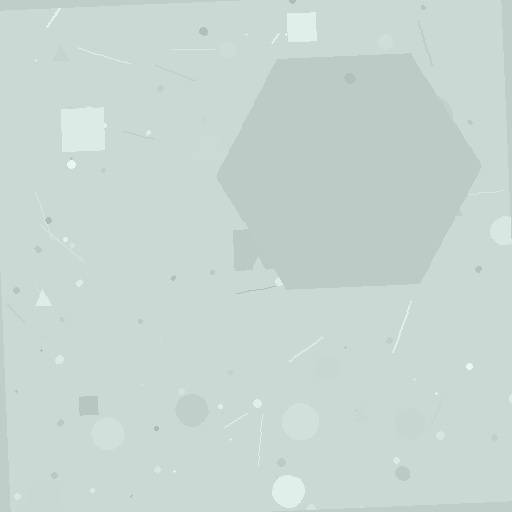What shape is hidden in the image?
A hexagon is hidden in the image.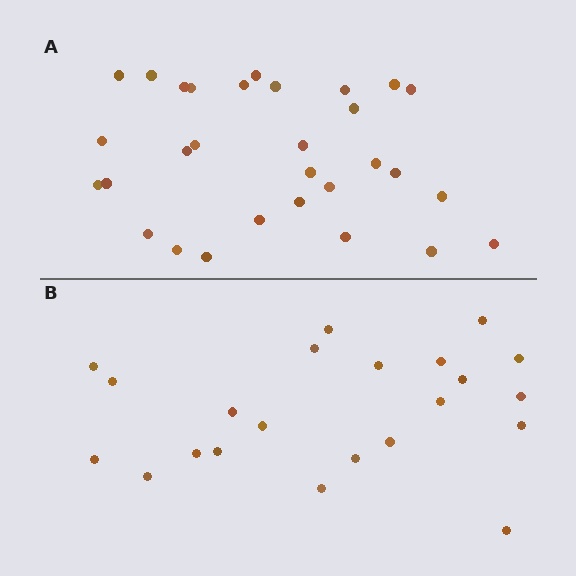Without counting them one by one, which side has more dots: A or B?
Region A (the top region) has more dots.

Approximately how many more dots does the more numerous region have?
Region A has roughly 8 or so more dots than region B.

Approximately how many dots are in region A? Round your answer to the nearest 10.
About 30 dots.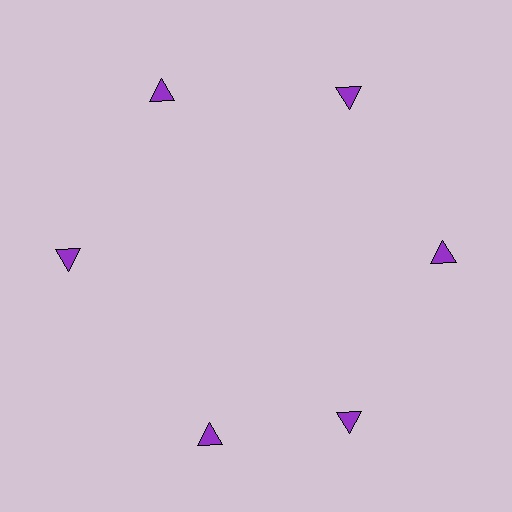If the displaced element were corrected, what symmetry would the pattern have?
It would have 6-fold rotational symmetry — the pattern would map onto itself every 60 degrees.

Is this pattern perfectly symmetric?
No. The 6 purple triangles are arranged in a ring, but one element near the 7 o'clock position is rotated out of alignment along the ring, breaking the 6-fold rotational symmetry.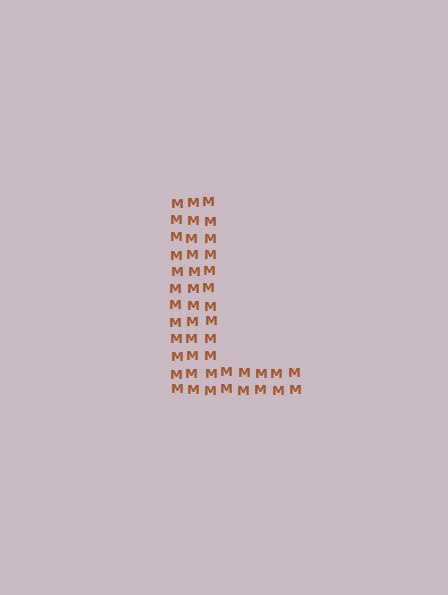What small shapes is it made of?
It is made of small letter M's.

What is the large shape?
The large shape is the letter L.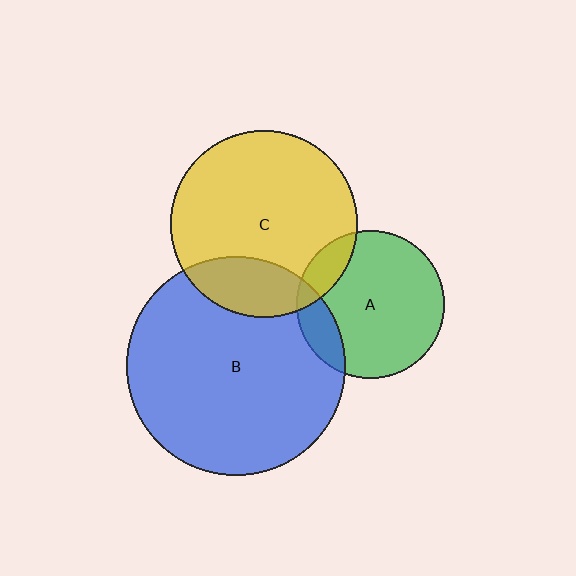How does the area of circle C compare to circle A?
Approximately 1.6 times.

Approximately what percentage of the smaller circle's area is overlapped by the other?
Approximately 15%.